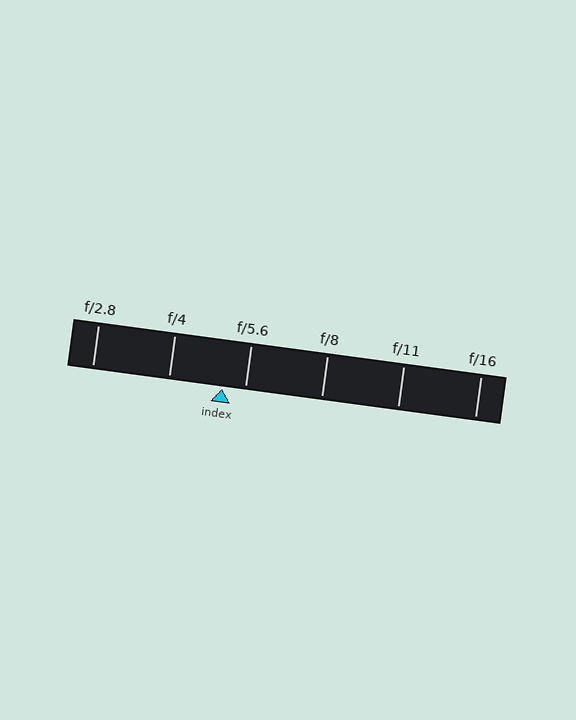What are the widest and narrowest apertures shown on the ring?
The widest aperture shown is f/2.8 and the narrowest is f/16.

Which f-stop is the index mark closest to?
The index mark is closest to f/5.6.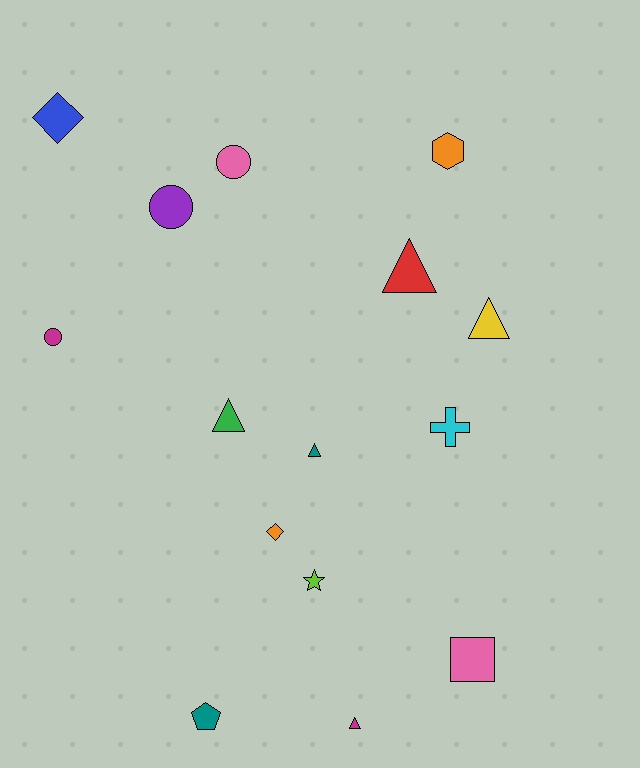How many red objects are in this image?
There is 1 red object.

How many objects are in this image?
There are 15 objects.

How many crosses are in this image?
There is 1 cross.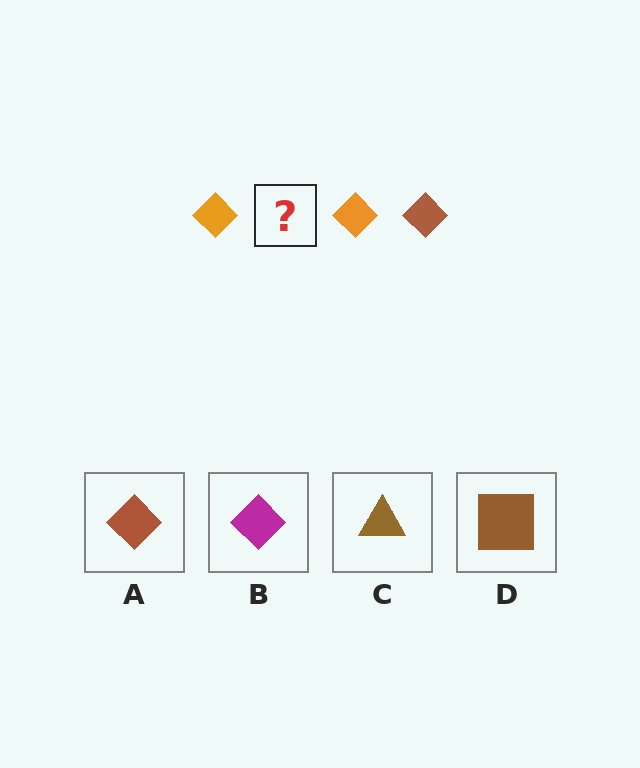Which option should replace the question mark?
Option A.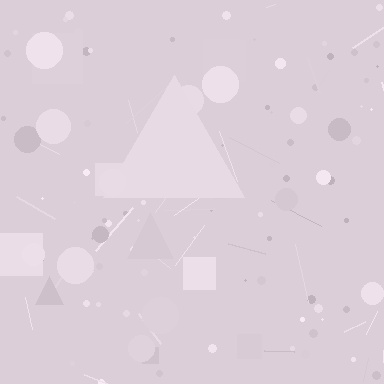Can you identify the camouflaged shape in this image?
The camouflaged shape is a triangle.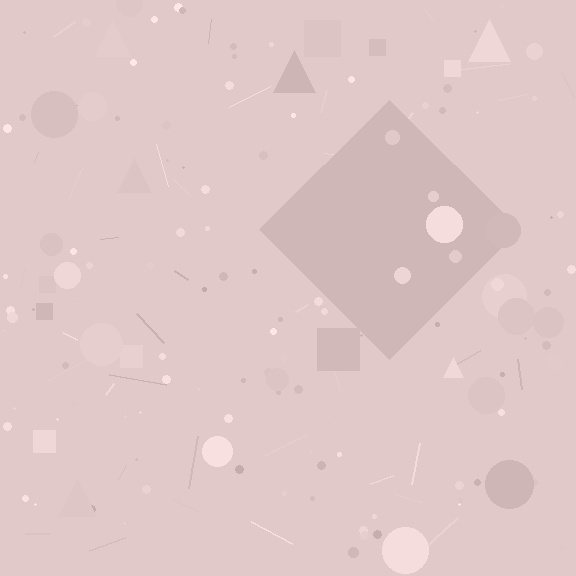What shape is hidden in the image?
A diamond is hidden in the image.